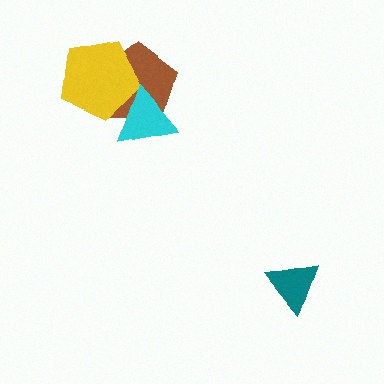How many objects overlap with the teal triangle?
0 objects overlap with the teal triangle.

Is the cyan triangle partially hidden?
No, no other shape covers it.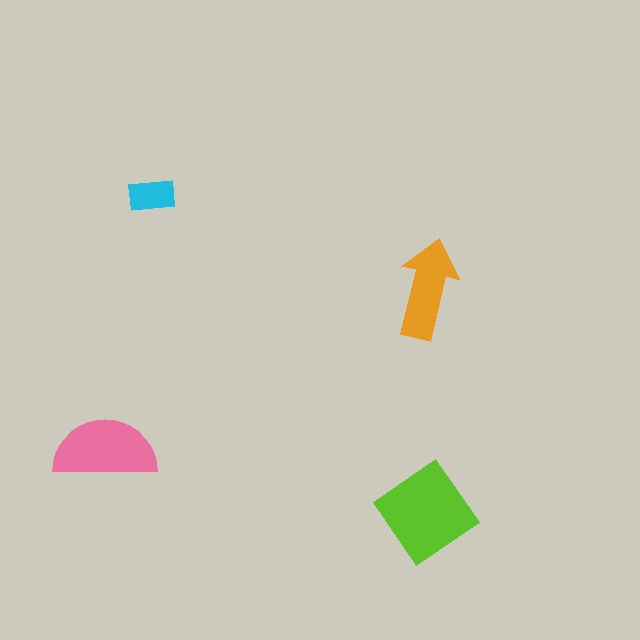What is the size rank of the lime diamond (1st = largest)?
1st.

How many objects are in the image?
There are 4 objects in the image.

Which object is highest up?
The cyan rectangle is topmost.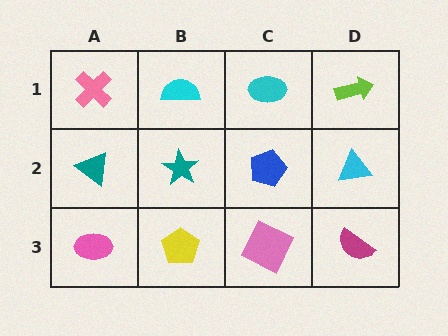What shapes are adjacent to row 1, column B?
A teal star (row 2, column B), a pink cross (row 1, column A), a cyan ellipse (row 1, column C).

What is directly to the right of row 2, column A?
A teal star.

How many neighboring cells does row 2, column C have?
4.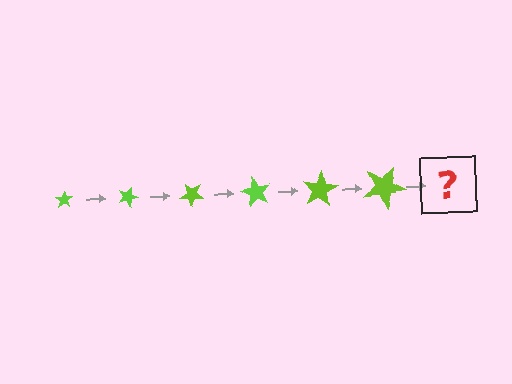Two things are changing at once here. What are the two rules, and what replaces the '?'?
The two rules are that the star grows larger each step and it rotates 20 degrees each step. The '?' should be a star, larger than the previous one and rotated 120 degrees from the start.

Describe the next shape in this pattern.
It should be a star, larger than the previous one and rotated 120 degrees from the start.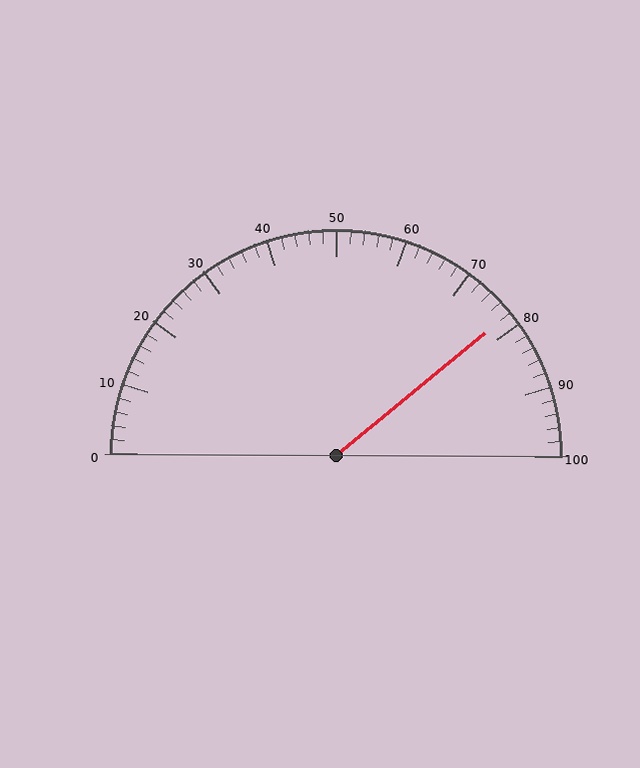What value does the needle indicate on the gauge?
The needle indicates approximately 78.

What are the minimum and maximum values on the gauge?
The gauge ranges from 0 to 100.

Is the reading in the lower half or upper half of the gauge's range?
The reading is in the upper half of the range (0 to 100).